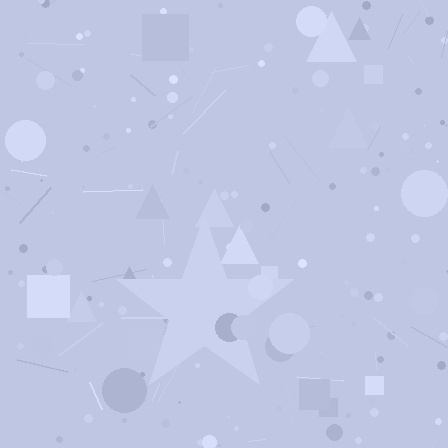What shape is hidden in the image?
A star is hidden in the image.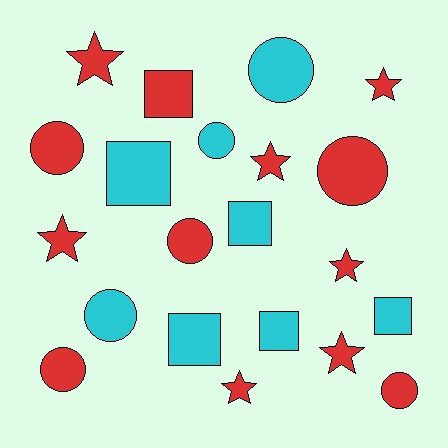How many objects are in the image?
There are 21 objects.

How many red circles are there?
There are 5 red circles.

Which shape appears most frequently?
Circle, with 8 objects.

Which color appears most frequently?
Red, with 13 objects.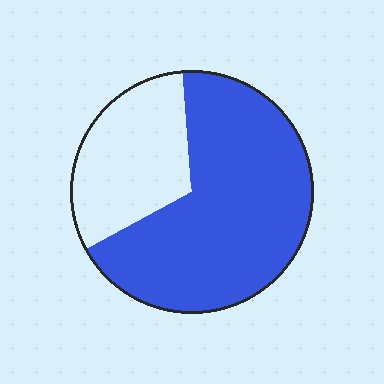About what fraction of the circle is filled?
About two thirds (2/3).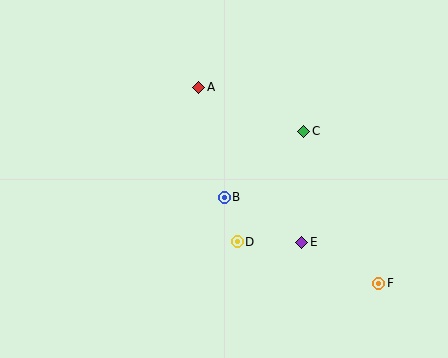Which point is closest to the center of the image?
Point B at (224, 197) is closest to the center.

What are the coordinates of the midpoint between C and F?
The midpoint between C and F is at (341, 207).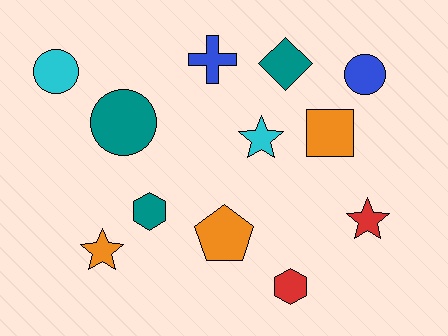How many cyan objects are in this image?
There are 2 cyan objects.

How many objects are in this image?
There are 12 objects.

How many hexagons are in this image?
There are 2 hexagons.